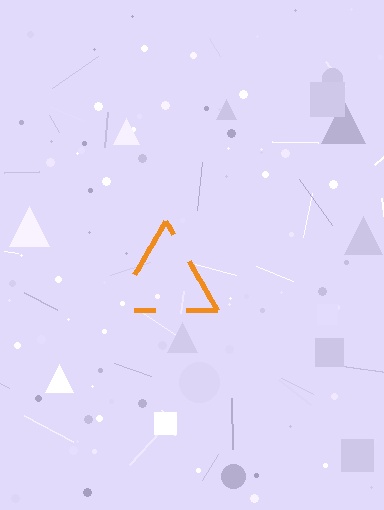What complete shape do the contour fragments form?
The contour fragments form a triangle.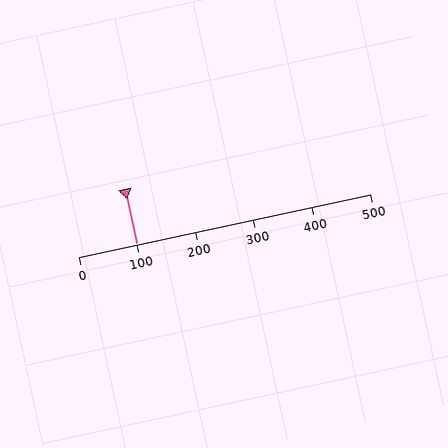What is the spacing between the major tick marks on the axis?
The major ticks are spaced 100 apart.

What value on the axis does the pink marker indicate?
The marker indicates approximately 100.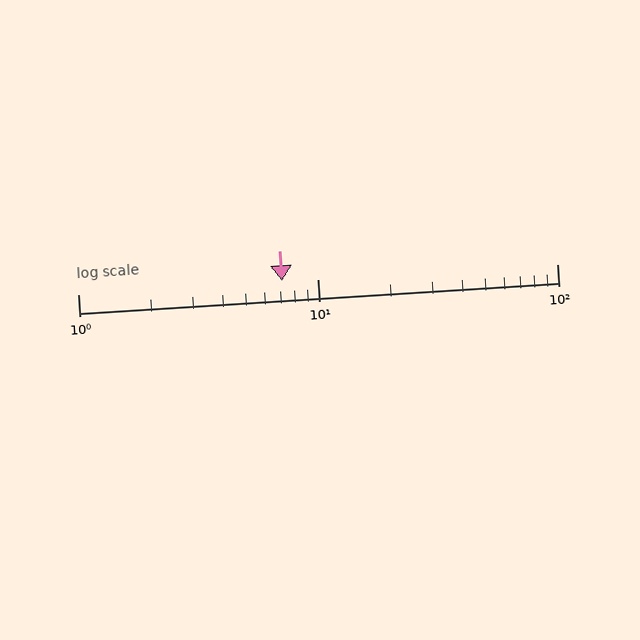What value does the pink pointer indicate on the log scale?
The pointer indicates approximately 7.1.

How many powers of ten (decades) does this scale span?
The scale spans 2 decades, from 1 to 100.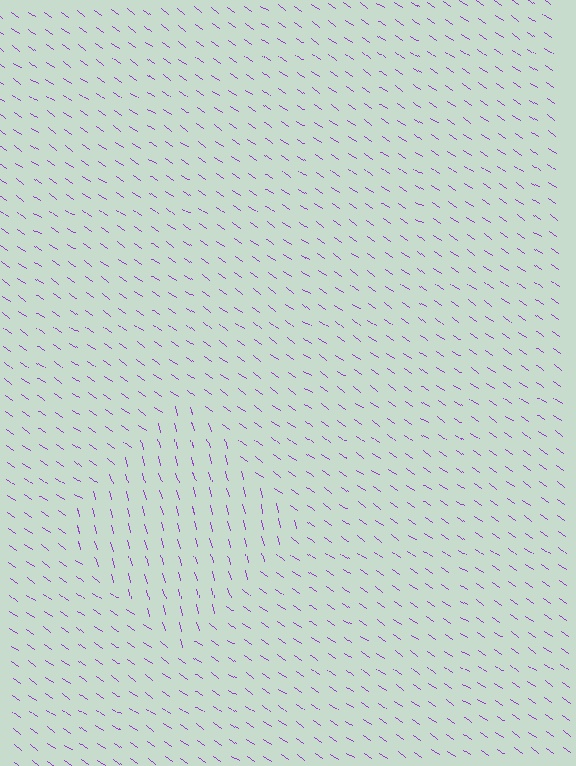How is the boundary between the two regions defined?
The boundary is defined purely by a change in line orientation (approximately 40 degrees difference). All lines are the same color and thickness.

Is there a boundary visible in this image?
Yes, there is a texture boundary formed by a change in line orientation.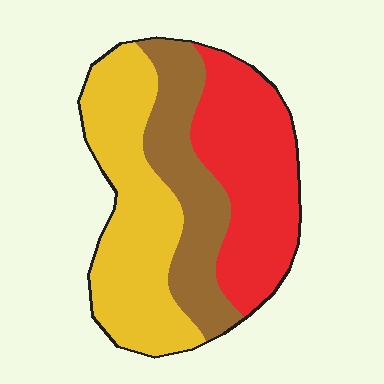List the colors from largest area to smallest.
From largest to smallest: yellow, red, brown.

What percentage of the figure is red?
Red covers roughly 35% of the figure.